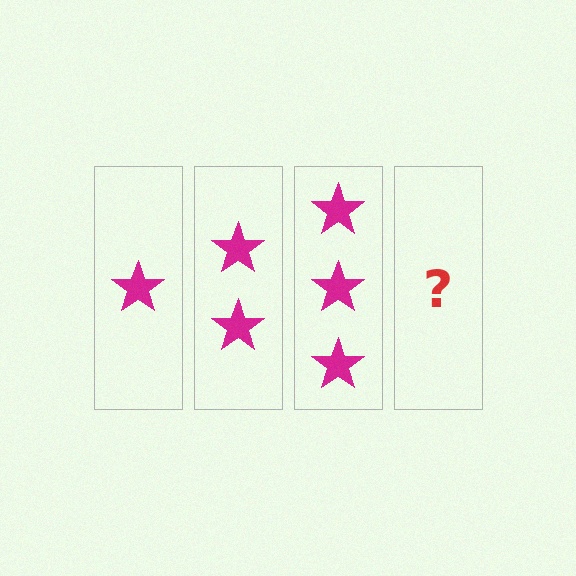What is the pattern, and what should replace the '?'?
The pattern is that each step adds one more star. The '?' should be 4 stars.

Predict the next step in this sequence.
The next step is 4 stars.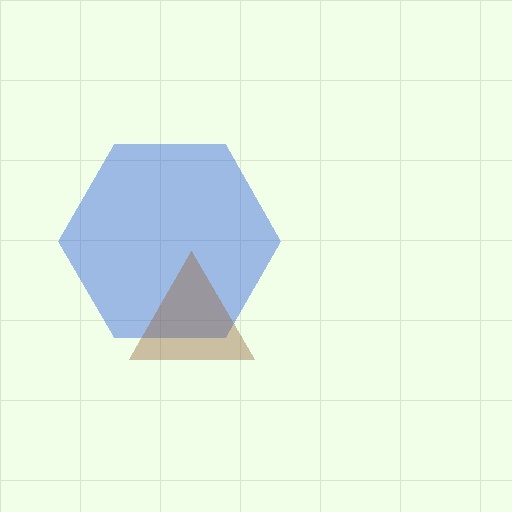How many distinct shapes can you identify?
There are 2 distinct shapes: a blue hexagon, a brown triangle.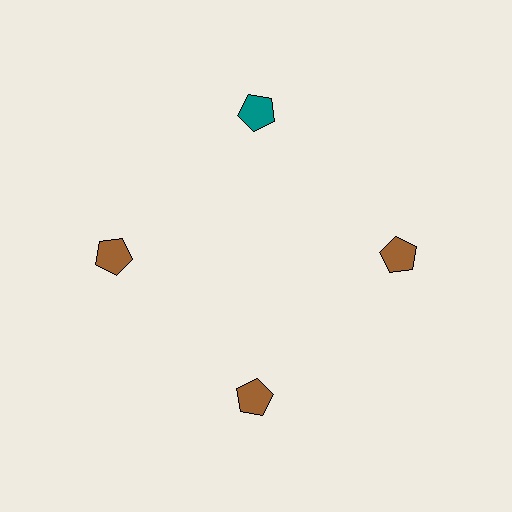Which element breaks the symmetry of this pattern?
The teal pentagon at roughly the 12 o'clock position breaks the symmetry. All other shapes are brown pentagons.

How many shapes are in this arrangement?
There are 4 shapes arranged in a ring pattern.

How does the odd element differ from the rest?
It has a different color: teal instead of brown.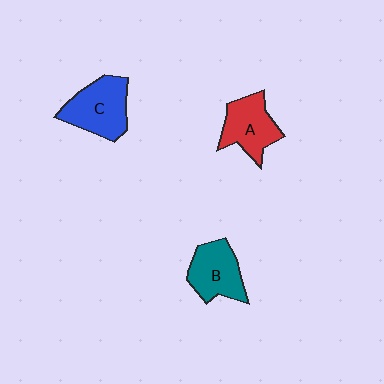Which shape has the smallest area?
Shape B (teal).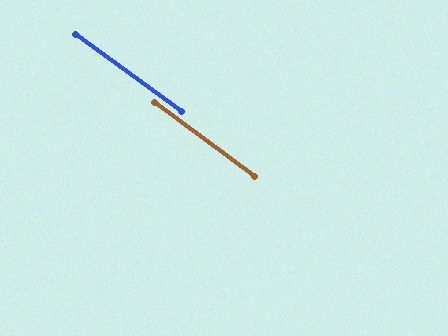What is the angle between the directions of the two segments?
Approximately 1 degree.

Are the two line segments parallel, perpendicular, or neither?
Parallel — their directions differ by only 0.5°.